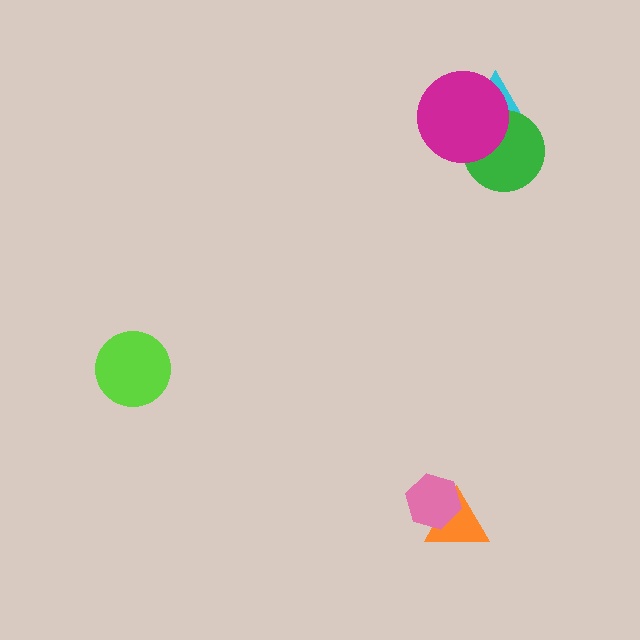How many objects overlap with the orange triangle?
1 object overlaps with the orange triangle.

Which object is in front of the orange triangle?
The pink hexagon is in front of the orange triangle.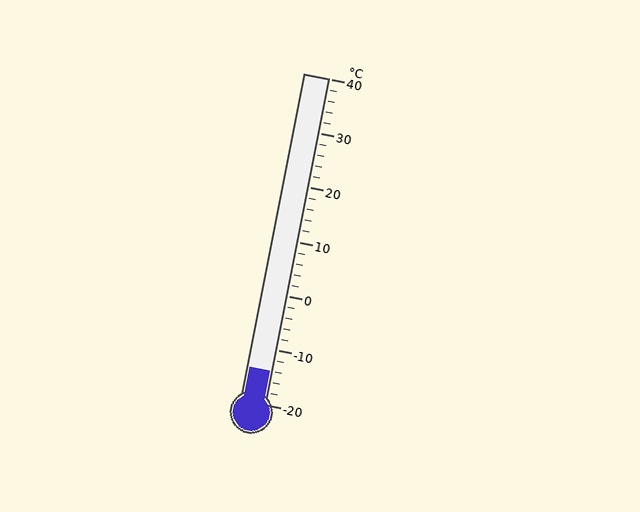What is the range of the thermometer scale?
The thermometer scale ranges from -20°C to 40°C.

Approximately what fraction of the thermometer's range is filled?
The thermometer is filled to approximately 10% of its range.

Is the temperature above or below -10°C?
The temperature is below -10°C.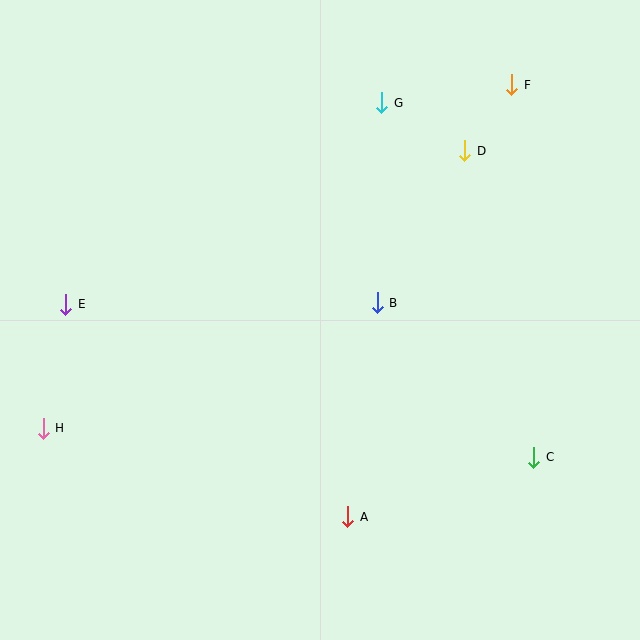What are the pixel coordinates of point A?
Point A is at (348, 517).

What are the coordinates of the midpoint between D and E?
The midpoint between D and E is at (265, 227).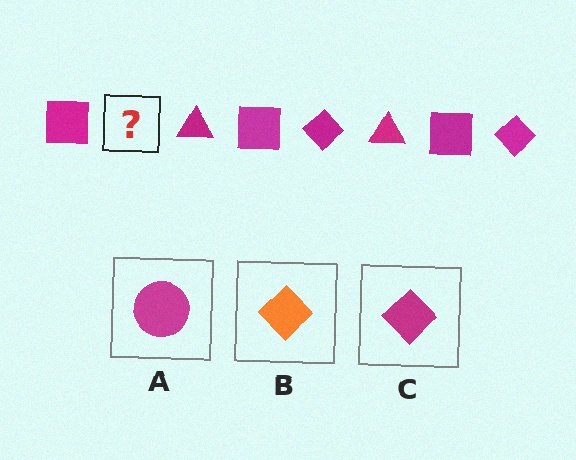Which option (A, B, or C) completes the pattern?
C.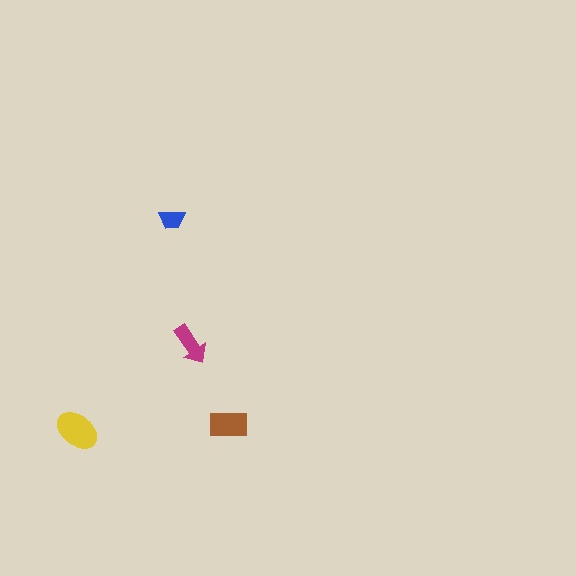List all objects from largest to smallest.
The yellow ellipse, the brown rectangle, the magenta arrow, the blue trapezoid.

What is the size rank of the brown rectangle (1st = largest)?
2nd.